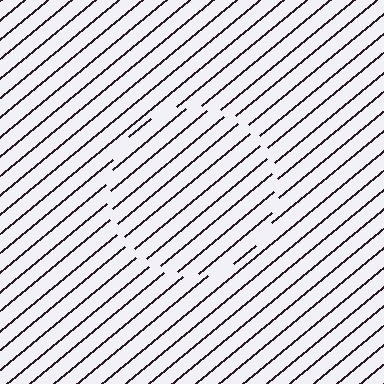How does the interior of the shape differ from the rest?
The interior of the shape contains the same grating, shifted by half a period — the contour is defined by the phase discontinuity where line-ends from the inner and outer gratings abut.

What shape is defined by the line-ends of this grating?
An illusory circle. The interior of the shape contains the same grating, shifted by half a period — the contour is defined by the phase discontinuity where line-ends from the inner and outer gratings abut.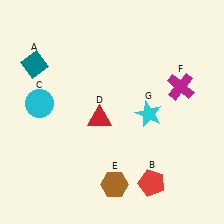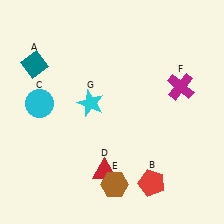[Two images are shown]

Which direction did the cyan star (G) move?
The cyan star (G) moved left.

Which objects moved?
The objects that moved are: the red triangle (D), the cyan star (G).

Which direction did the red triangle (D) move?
The red triangle (D) moved down.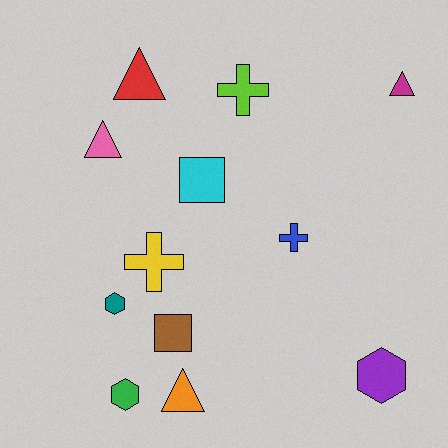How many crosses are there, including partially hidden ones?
There are 3 crosses.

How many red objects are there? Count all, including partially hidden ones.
There is 1 red object.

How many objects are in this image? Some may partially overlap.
There are 12 objects.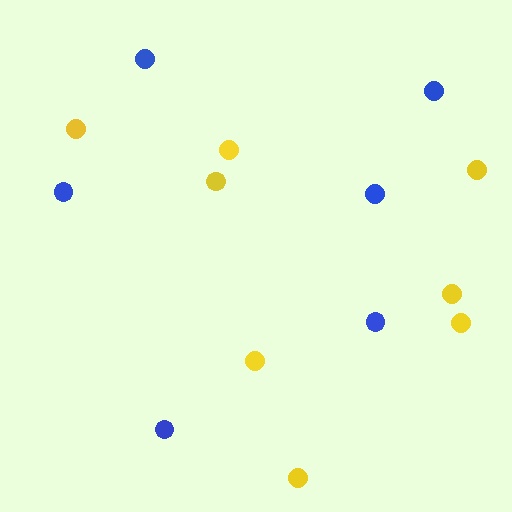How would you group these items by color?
There are 2 groups: one group of yellow circles (8) and one group of blue circles (6).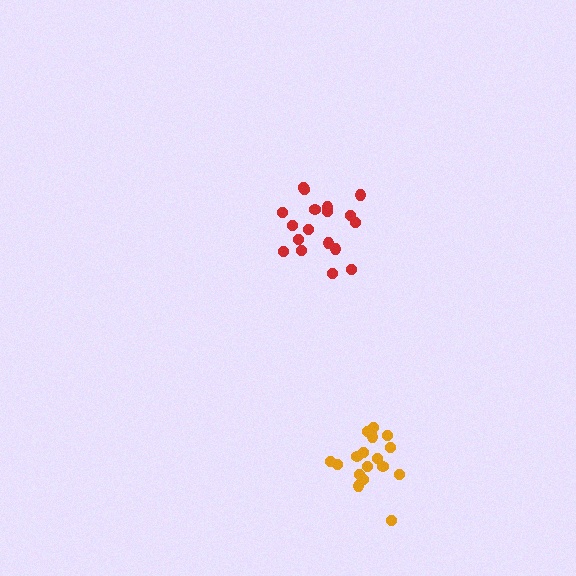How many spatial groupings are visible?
There are 2 spatial groupings.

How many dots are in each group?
Group 1: 18 dots, Group 2: 18 dots (36 total).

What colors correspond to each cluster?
The clusters are colored: red, orange.